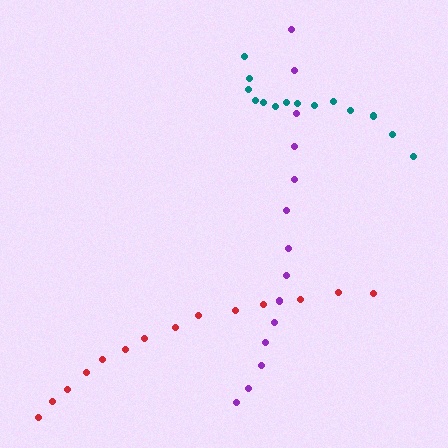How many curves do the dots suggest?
There are 3 distinct paths.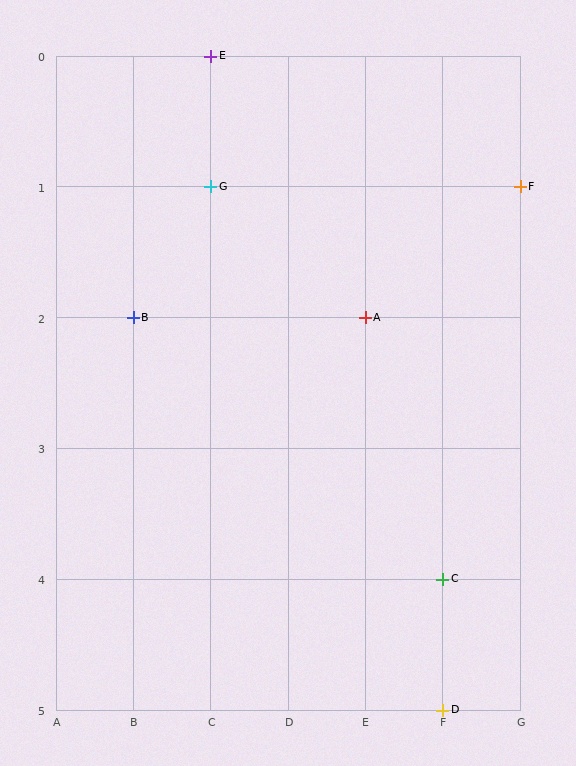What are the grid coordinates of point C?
Point C is at grid coordinates (F, 4).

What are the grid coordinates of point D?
Point D is at grid coordinates (F, 5).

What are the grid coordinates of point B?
Point B is at grid coordinates (B, 2).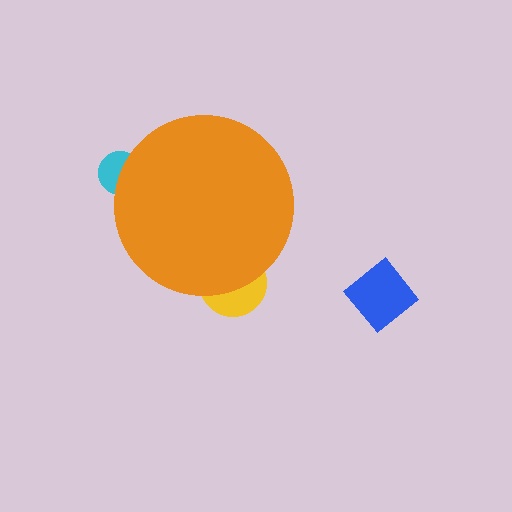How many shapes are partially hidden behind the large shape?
2 shapes are partially hidden.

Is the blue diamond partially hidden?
No, the blue diamond is fully visible.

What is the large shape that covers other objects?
An orange circle.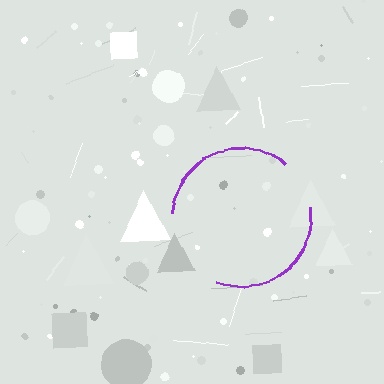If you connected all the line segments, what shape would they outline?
They would outline a circle.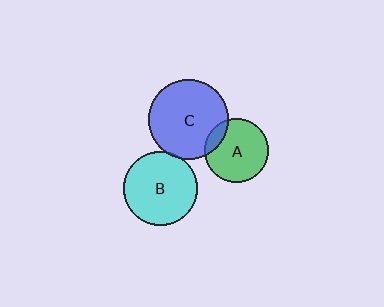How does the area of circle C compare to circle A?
Approximately 1.6 times.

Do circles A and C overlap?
Yes.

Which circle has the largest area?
Circle C (blue).